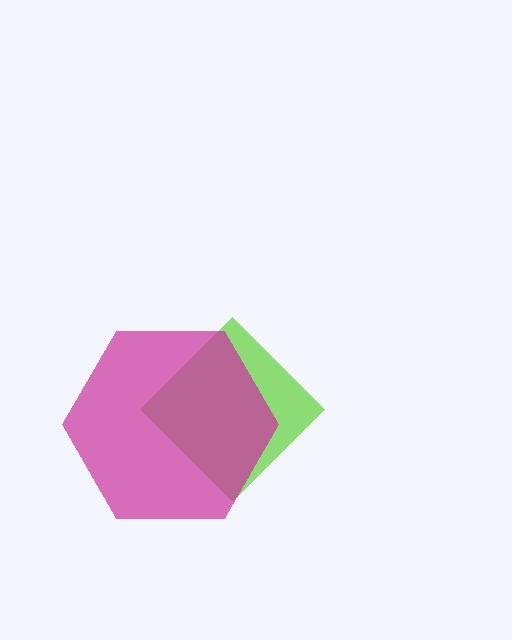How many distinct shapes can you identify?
There are 2 distinct shapes: a lime diamond, a magenta hexagon.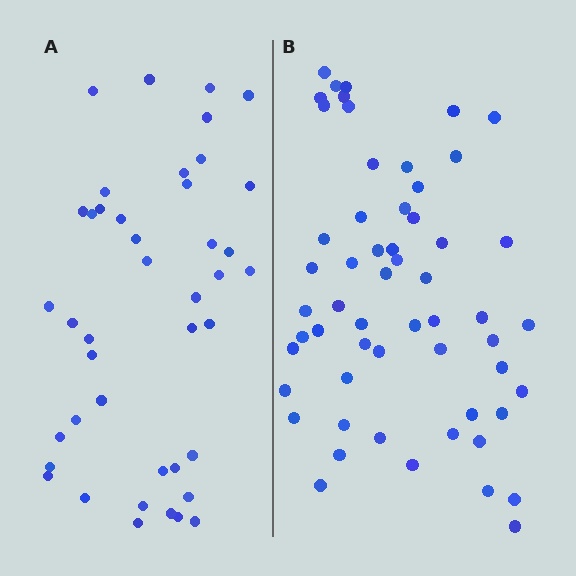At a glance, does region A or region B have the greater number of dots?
Region B (the right region) has more dots.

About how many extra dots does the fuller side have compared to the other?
Region B has approximately 15 more dots than region A.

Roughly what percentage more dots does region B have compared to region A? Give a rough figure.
About 35% more.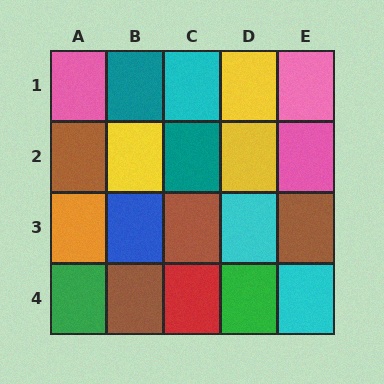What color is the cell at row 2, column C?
Teal.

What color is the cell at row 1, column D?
Yellow.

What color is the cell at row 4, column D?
Green.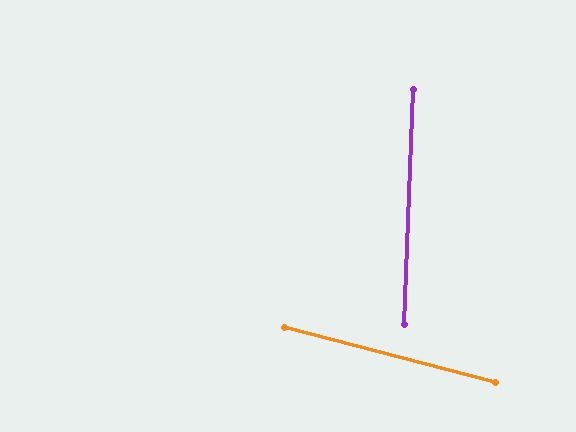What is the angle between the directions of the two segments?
Approximately 78 degrees.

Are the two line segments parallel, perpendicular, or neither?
Neither parallel nor perpendicular — they differ by about 78°.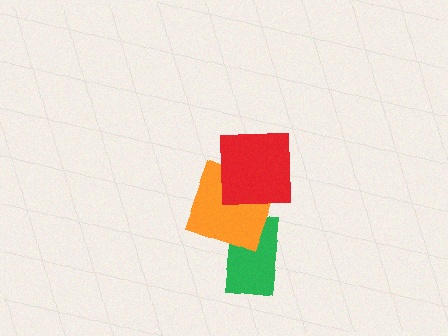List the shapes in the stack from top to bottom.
From top to bottom: the red square, the orange square, the green rectangle.